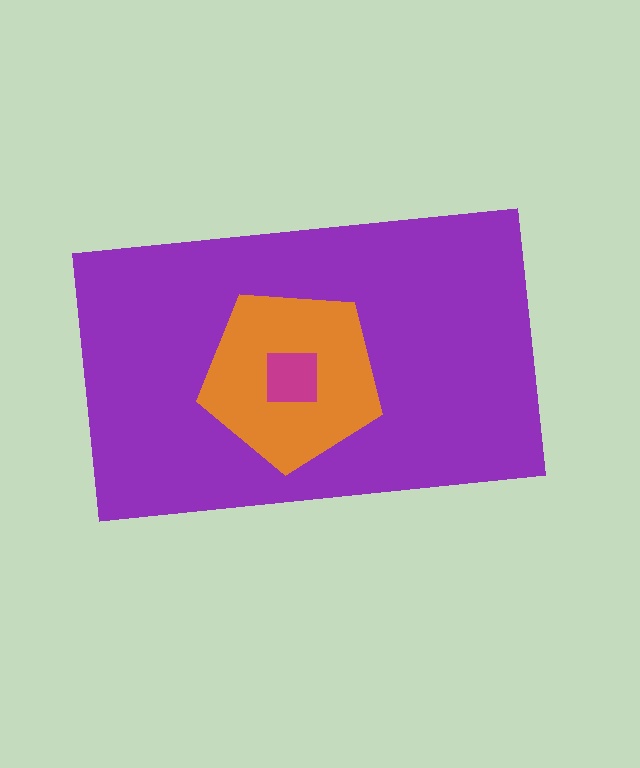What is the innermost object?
The magenta square.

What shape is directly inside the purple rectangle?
The orange pentagon.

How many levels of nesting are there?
3.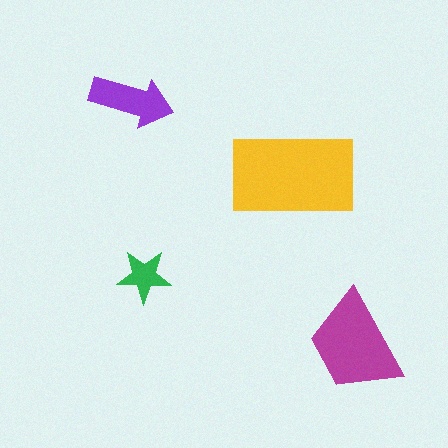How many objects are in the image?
There are 4 objects in the image.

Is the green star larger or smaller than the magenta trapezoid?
Smaller.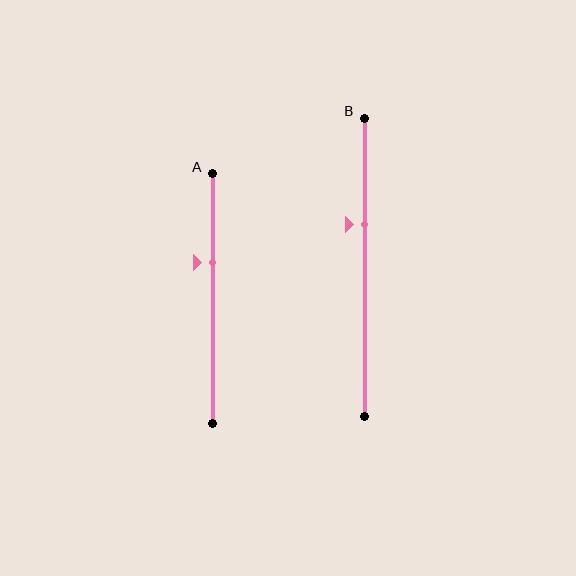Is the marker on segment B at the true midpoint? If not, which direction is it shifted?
No, the marker on segment B is shifted upward by about 14% of the segment length.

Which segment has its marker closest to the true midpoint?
Segment B has its marker closest to the true midpoint.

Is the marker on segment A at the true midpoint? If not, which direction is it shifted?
No, the marker on segment A is shifted upward by about 14% of the segment length.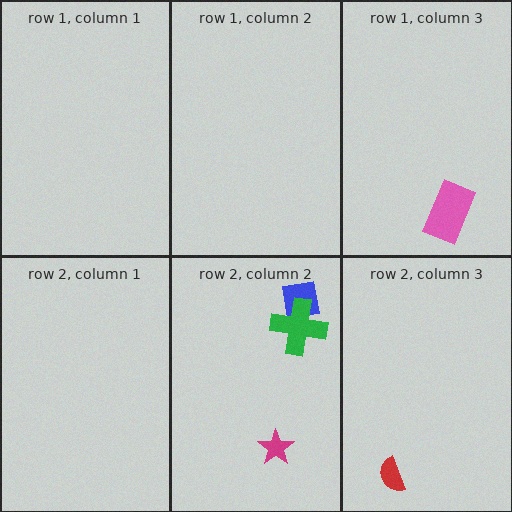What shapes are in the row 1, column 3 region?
The pink rectangle.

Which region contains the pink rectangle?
The row 1, column 3 region.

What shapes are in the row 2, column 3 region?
The red semicircle.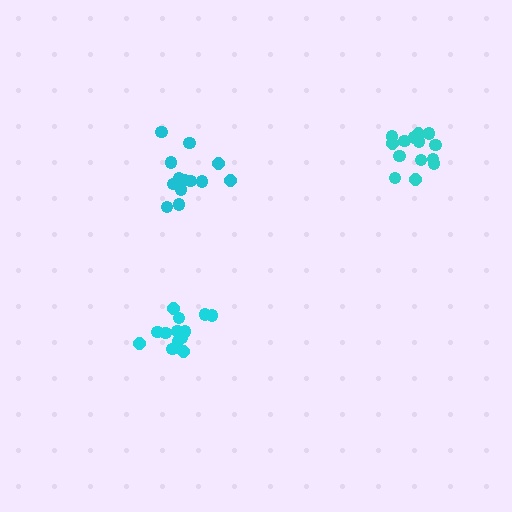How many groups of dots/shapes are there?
There are 3 groups.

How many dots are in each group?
Group 1: 13 dots, Group 2: 13 dots, Group 3: 14 dots (40 total).